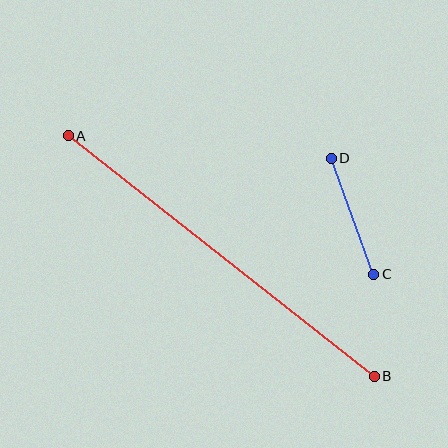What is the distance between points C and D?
The distance is approximately 124 pixels.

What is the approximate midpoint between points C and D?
The midpoint is at approximately (353, 216) pixels.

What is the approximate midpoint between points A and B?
The midpoint is at approximately (221, 256) pixels.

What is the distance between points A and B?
The distance is approximately 389 pixels.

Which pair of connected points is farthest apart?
Points A and B are farthest apart.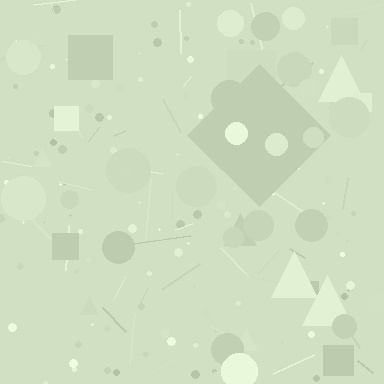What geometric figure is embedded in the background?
A diamond is embedded in the background.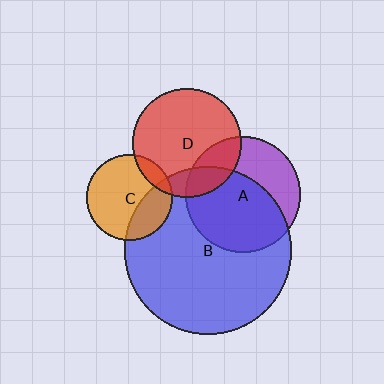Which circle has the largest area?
Circle B (blue).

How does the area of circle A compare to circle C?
Approximately 1.8 times.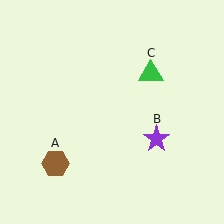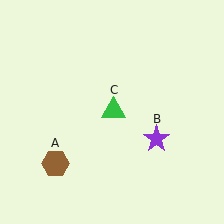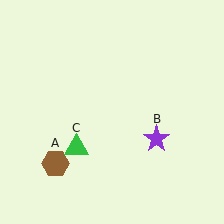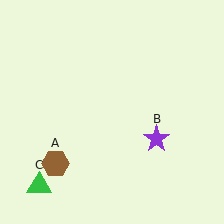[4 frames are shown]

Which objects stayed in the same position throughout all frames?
Brown hexagon (object A) and purple star (object B) remained stationary.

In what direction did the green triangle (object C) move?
The green triangle (object C) moved down and to the left.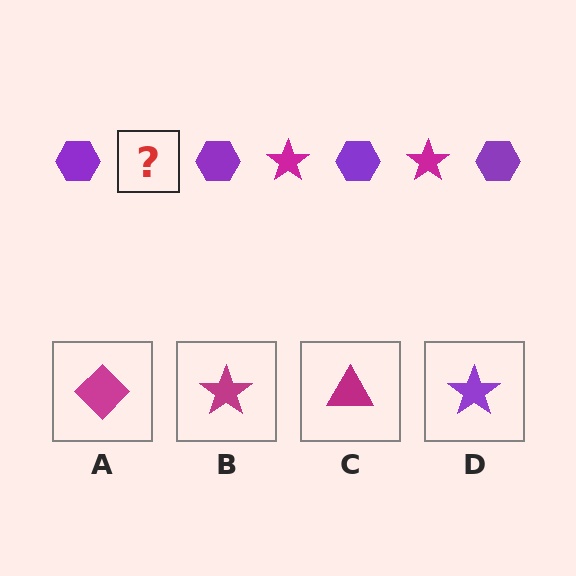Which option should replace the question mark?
Option B.